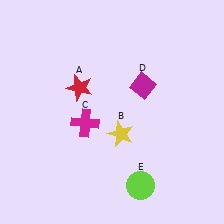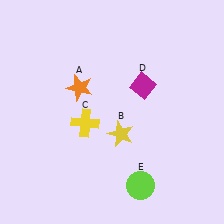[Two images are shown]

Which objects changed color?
A changed from red to orange. C changed from magenta to yellow.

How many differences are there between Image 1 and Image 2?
There are 2 differences between the two images.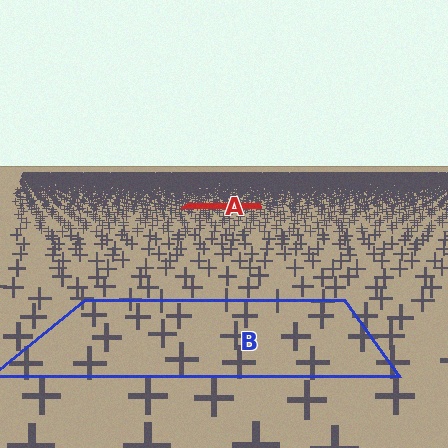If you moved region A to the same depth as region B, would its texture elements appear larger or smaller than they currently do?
They would appear larger. At a closer depth, the same texture elements are projected at a bigger on-screen size.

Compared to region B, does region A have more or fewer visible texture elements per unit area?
Region A has more texture elements per unit area — they are packed more densely because it is farther away.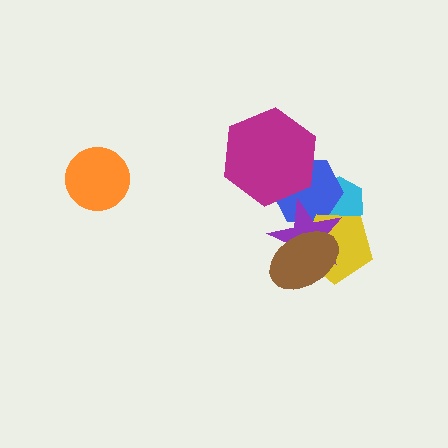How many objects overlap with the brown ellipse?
2 objects overlap with the brown ellipse.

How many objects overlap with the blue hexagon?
4 objects overlap with the blue hexagon.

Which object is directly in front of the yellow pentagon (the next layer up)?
The purple star is directly in front of the yellow pentagon.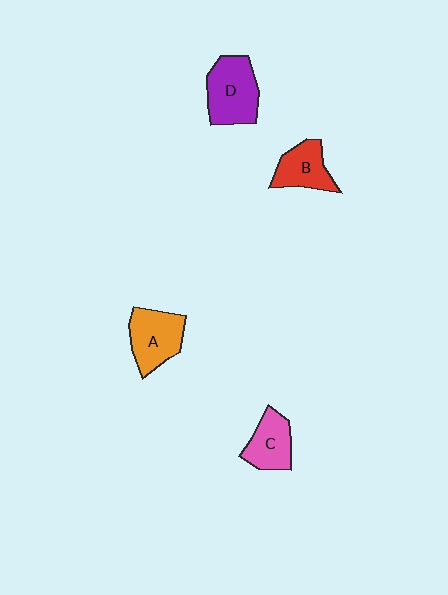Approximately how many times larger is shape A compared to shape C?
Approximately 1.2 times.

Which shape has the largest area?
Shape D (purple).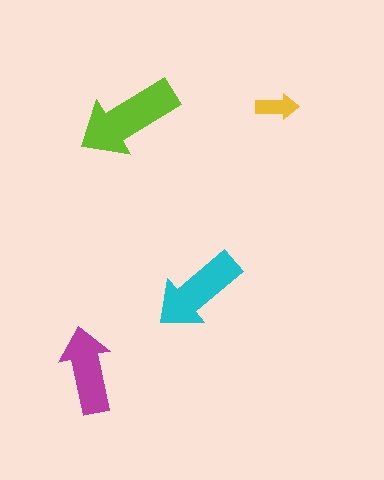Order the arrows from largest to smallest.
the lime one, the cyan one, the magenta one, the yellow one.